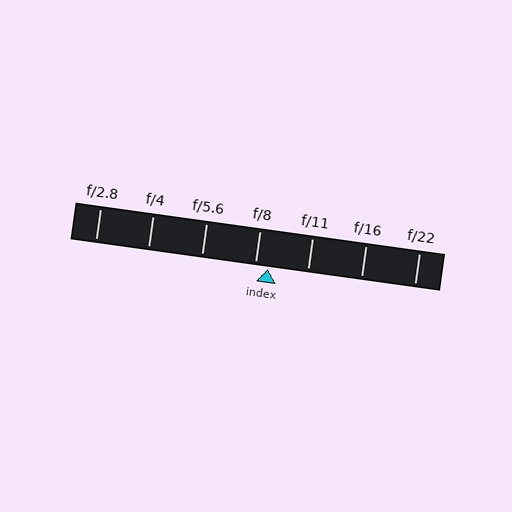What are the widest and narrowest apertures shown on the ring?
The widest aperture shown is f/2.8 and the narrowest is f/22.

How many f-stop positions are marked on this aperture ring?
There are 7 f-stop positions marked.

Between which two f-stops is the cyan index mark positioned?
The index mark is between f/8 and f/11.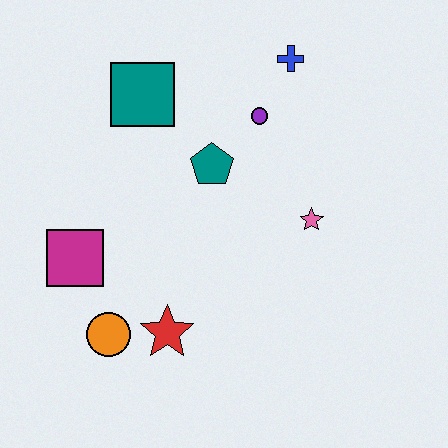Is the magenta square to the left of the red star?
Yes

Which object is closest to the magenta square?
The orange circle is closest to the magenta square.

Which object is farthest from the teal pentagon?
The orange circle is farthest from the teal pentagon.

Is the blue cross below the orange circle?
No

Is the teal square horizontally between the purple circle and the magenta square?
Yes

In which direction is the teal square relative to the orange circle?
The teal square is above the orange circle.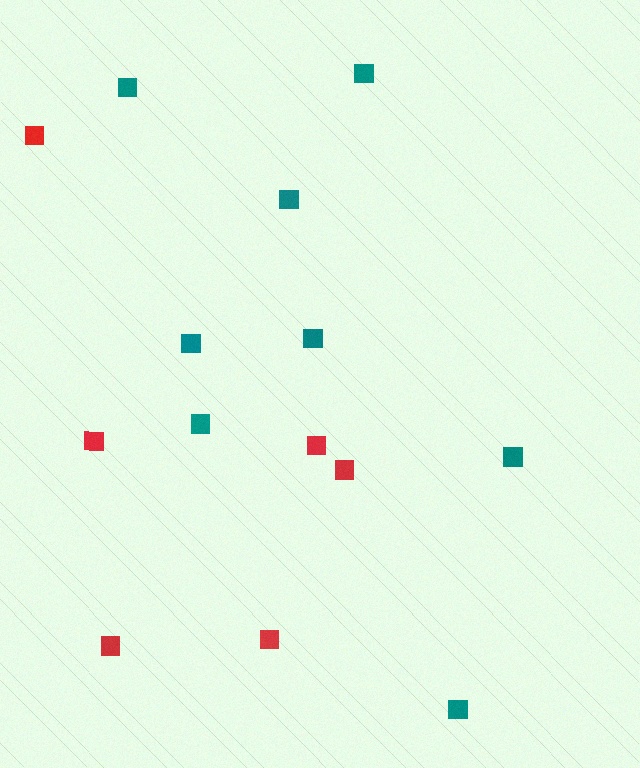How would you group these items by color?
There are 2 groups: one group of teal squares (8) and one group of red squares (6).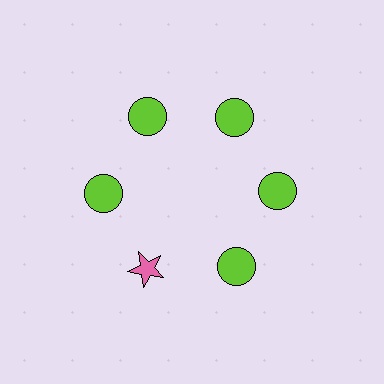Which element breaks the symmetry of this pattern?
The pink star at roughly the 7 o'clock position breaks the symmetry. All other shapes are lime circles.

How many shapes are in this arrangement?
There are 6 shapes arranged in a ring pattern.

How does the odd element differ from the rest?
It differs in both color (pink instead of lime) and shape (star instead of circle).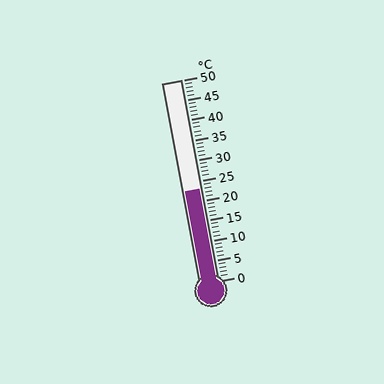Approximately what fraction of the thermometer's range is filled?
The thermometer is filled to approximately 45% of its range.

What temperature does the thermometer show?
The thermometer shows approximately 23°C.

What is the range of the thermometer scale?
The thermometer scale ranges from 0°C to 50°C.